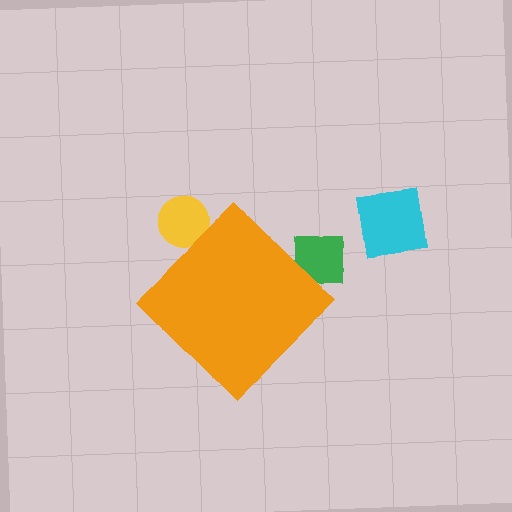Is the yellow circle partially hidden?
Yes, the yellow circle is partially hidden behind the orange diamond.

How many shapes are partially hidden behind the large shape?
2 shapes are partially hidden.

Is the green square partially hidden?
Yes, the green square is partially hidden behind the orange diamond.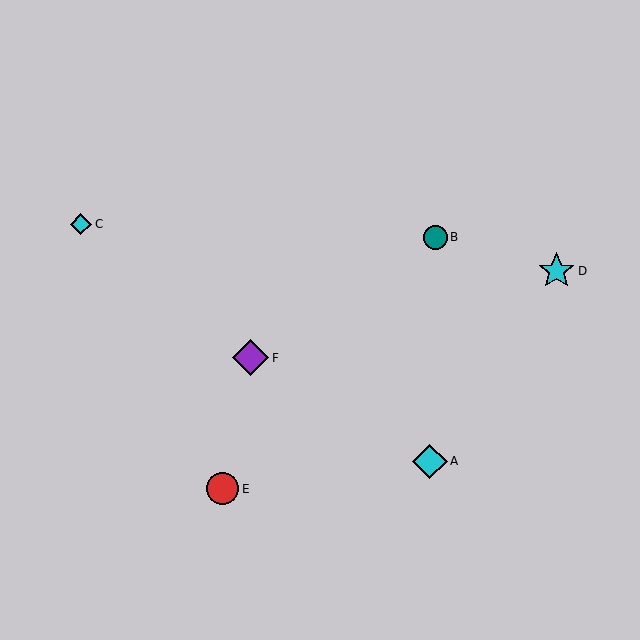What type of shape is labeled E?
Shape E is a red circle.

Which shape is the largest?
The cyan star (labeled D) is the largest.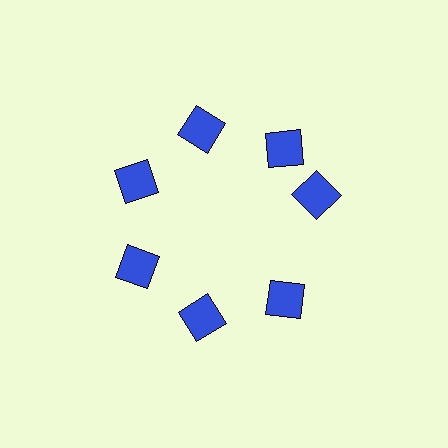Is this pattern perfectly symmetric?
No. The 7 blue squares are arranged in a ring, but one element near the 3 o'clock position is rotated out of alignment along the ring, breaking the 7-fold rotational symmetry.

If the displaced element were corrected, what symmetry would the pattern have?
It would have 7-fold rotational symmetry — the pattern would map onto itself every 51 degrees.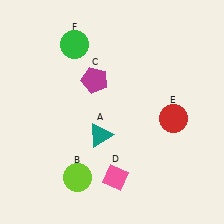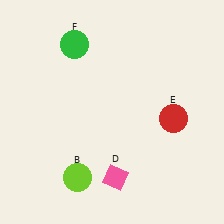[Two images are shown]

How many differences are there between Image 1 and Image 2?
There are 2 differences between the two images.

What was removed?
The teal triangle (A), the magenta pentagon (C) were removed in Image 2.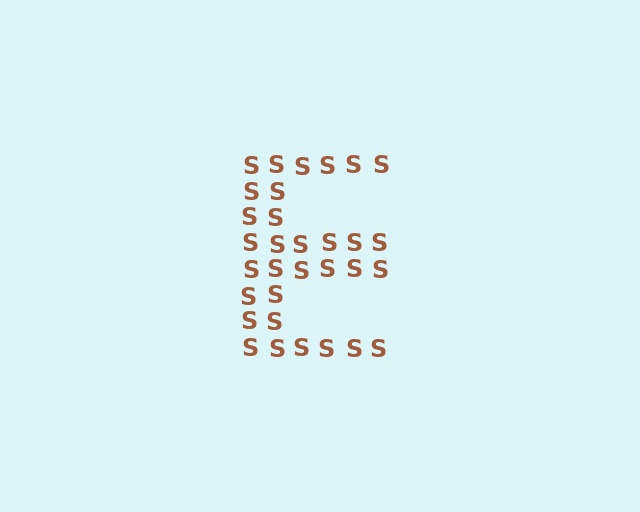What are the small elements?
The small elements are letter S's.